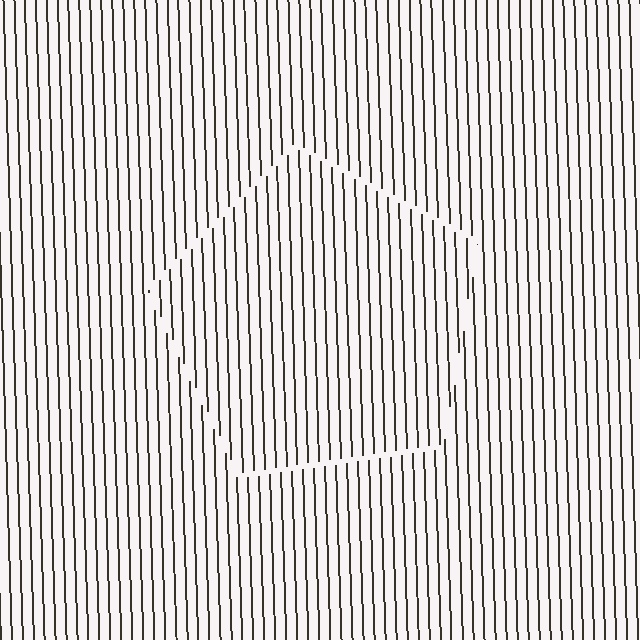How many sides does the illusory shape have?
5 sides — the line-ends trace a pentagon.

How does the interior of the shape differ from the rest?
The interior of the shape contains the same grating, shifted by half a period — the contour is defined by the phase discontinuity where line-ends from the inner and outer gratings abut.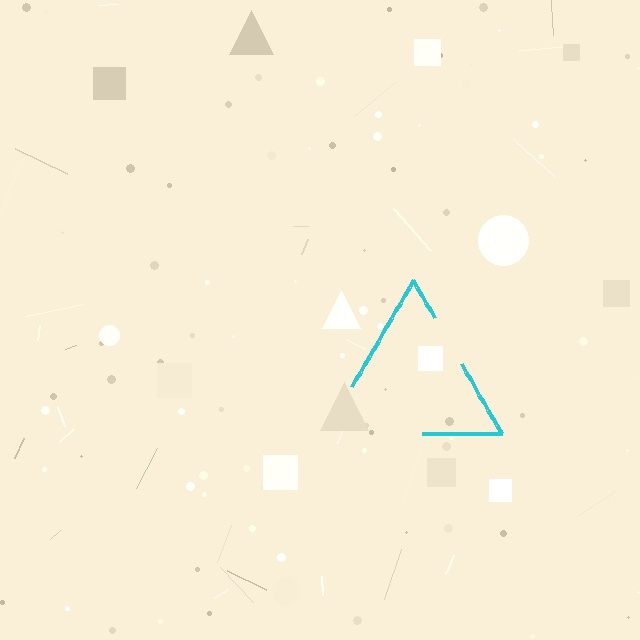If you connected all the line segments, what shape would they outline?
They would outline a triangle.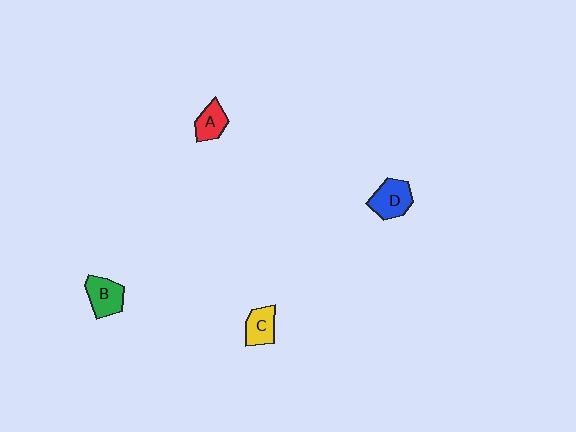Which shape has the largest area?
Shape D (blue).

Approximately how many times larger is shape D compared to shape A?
Approximately 1.4 times.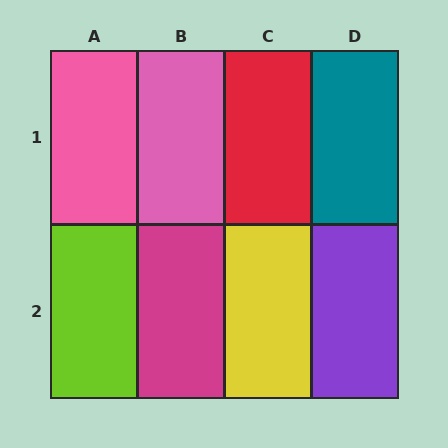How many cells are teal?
1 cell is teal.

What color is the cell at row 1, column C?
Red.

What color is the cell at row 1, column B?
Pink.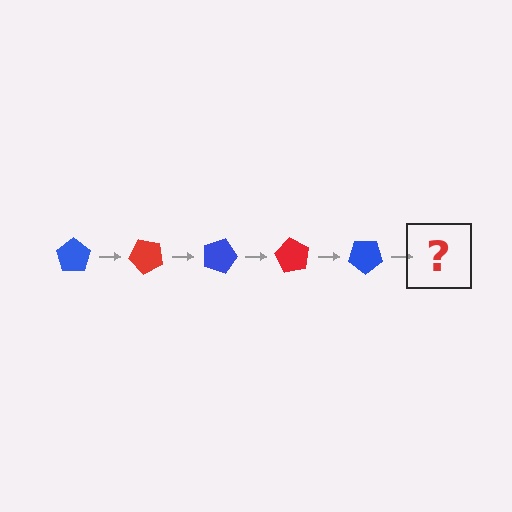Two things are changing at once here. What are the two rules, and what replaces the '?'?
The two rules are that it rotates 45 degrees each step and the color cycles through blue and red. The '?' should be a red pentagon, rotated 225 degrees from the start.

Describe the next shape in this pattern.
It should be a red pentagon, rotated 225 degrees from the start.